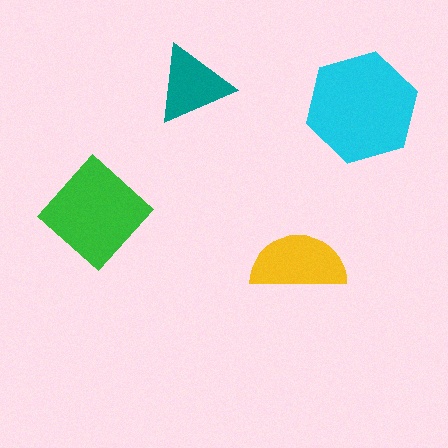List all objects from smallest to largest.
The teal triangle, the yellow semicircle, the green diamond, the cyan hexagon.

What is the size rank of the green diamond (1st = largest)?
2nd.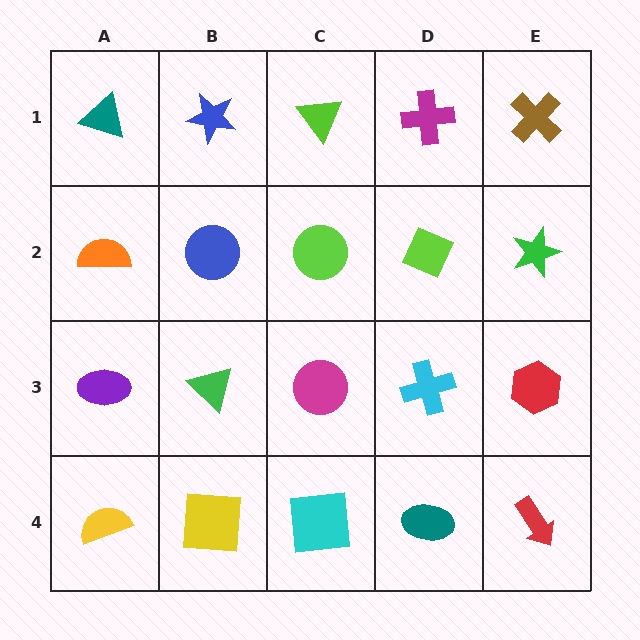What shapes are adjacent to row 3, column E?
A green star (row 2, column E), a red arrow (row 4, column E), a cyan cross (row 3, column D).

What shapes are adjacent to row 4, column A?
A purple ellipse (row 3, column A), a yellow square (row 4, column B).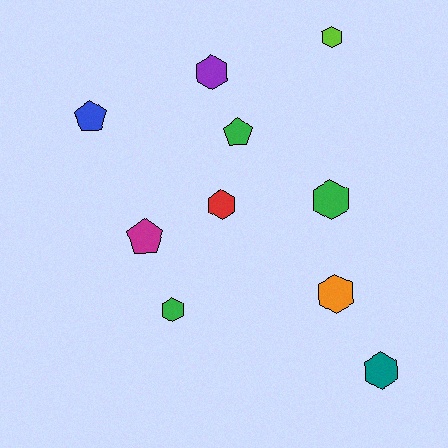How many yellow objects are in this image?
There are no yellow objects.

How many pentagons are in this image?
There are 3 pentagons.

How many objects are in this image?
There are 10 objects.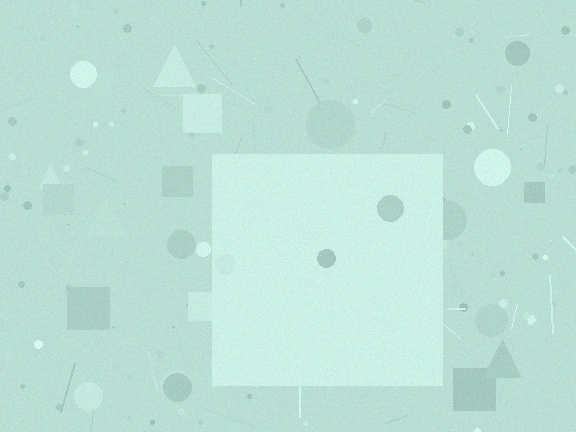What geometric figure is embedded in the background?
A square is embedded in the background.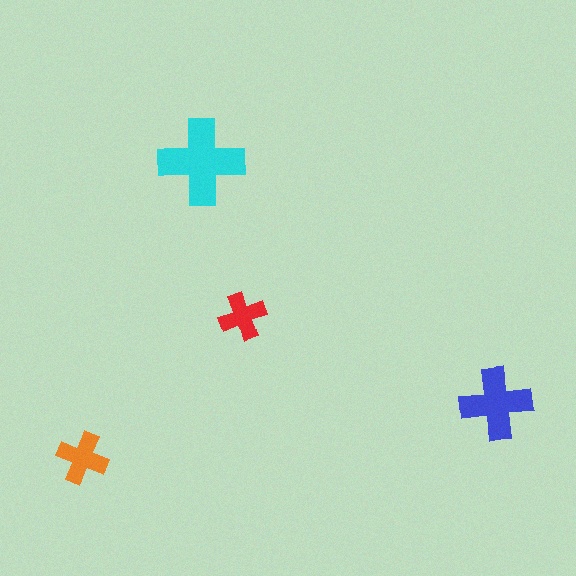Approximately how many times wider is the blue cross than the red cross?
About 1.5 times wider.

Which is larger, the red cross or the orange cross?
The orange one.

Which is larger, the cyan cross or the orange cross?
The cyan one.